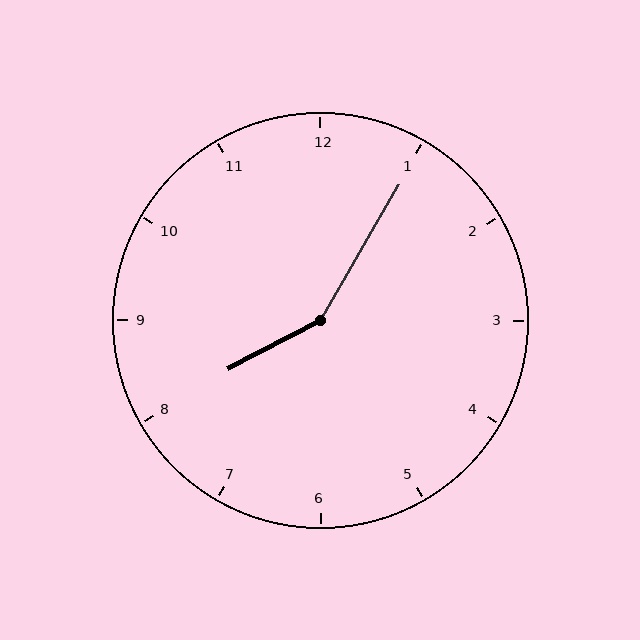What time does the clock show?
8:05.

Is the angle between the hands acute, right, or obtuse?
It is obtuse.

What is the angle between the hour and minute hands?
Approximately 148 degrees.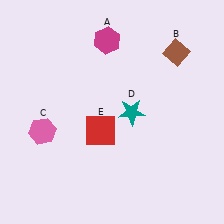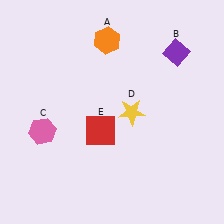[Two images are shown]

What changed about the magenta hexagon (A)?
In Image 1, A is magenta. In Image 2, it changed to orange.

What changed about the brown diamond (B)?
In Image 1, B is brown. In Image 2, it changed to purple.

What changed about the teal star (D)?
In Image 1, D is teal. In Image 2, it changed to yellow.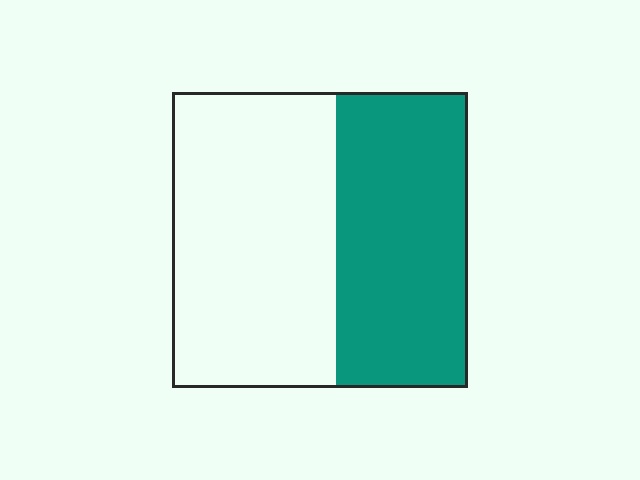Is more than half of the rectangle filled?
No.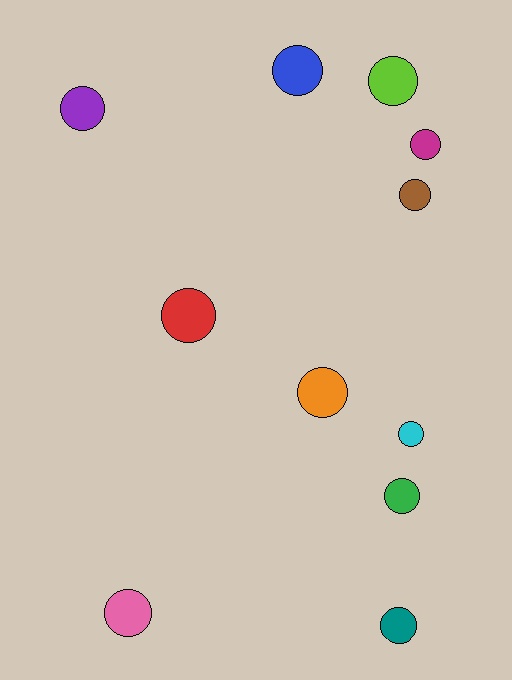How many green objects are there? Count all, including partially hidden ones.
There is 1 green object.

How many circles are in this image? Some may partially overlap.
There are 11 circles.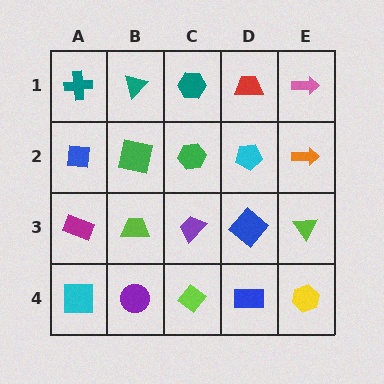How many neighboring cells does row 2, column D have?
4.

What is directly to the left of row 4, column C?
A purple circle.